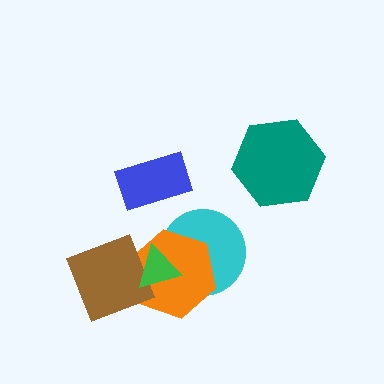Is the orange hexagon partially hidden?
Yes, it is partially covered by another shape.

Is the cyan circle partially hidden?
Yes, it is partially covered by another shape.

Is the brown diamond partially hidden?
Yes, it is partially covered by another shape.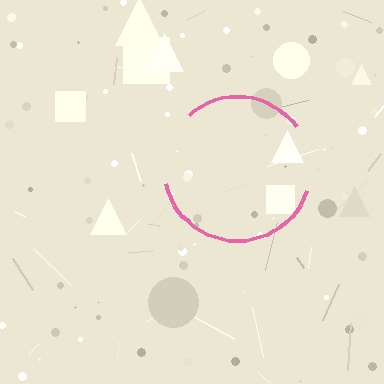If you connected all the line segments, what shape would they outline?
They would outline a circle.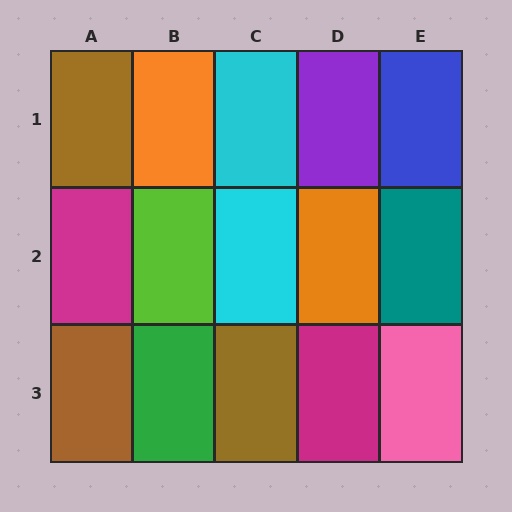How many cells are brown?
3 cells are brown.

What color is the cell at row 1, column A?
Brown.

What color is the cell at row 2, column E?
Teal.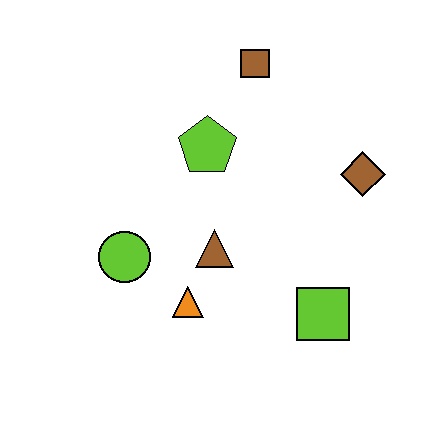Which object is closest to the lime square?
The brown triangle is closest to the lime square.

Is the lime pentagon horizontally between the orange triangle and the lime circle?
No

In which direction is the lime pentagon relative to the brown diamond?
The lime pentagon is to the left of the brown diamond.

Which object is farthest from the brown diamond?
The lime circle is farthest from the brown diamond.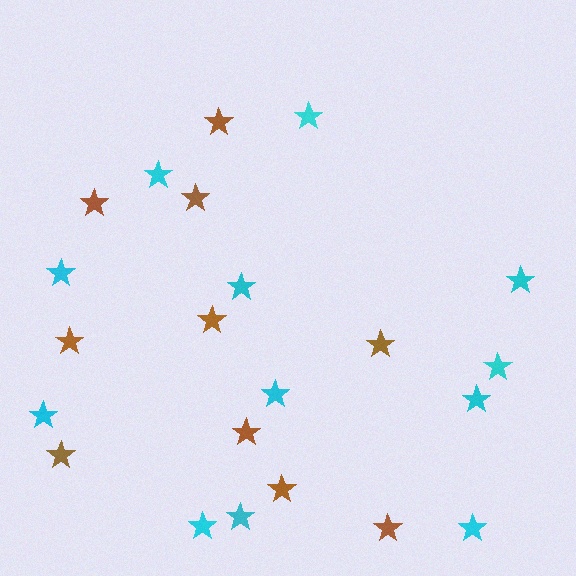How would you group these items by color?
There are 2 groups: one group of cyan stars (12) and one group of brown stars (10).